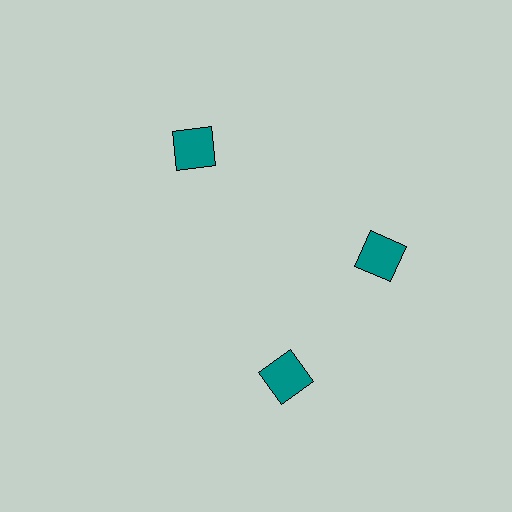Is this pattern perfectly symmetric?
No. The 3 teal squares are arranged in a ring, but one element near the 7 o'clock position is rotated out of alignment along the ring, breaking the 3-fold rotational symmetry.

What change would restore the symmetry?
The symmetry would be restored by rotating it back into even spacing with its neighbors so that all 3 squares sit at equal angles and equal distance from the center.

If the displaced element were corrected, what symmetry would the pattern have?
It would have 3-fold rotational symmetry — the pattern would map onto itself every 120 degrees.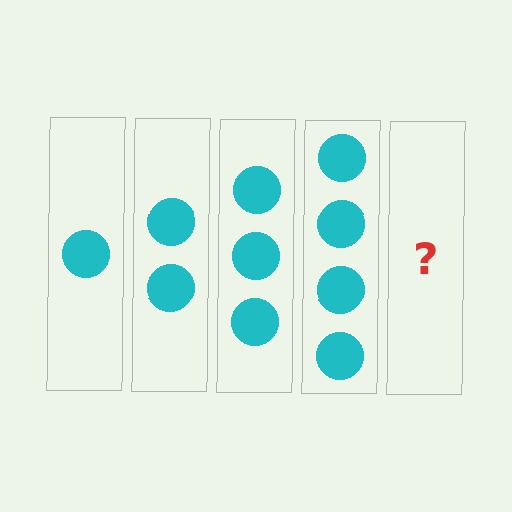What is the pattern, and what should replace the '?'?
The pattern is that each step adds one more circle. The '?' should be 5 circles.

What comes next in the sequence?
The next element should be 5 circles.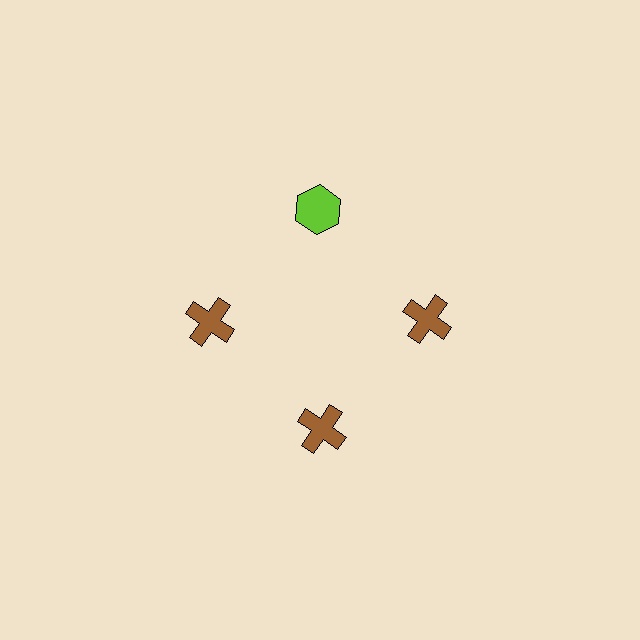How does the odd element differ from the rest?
It differs in both color (lime instead of brown) and shape (hexagon instead of cross).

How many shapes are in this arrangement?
There are 4 shapes arranged in a ring pattern.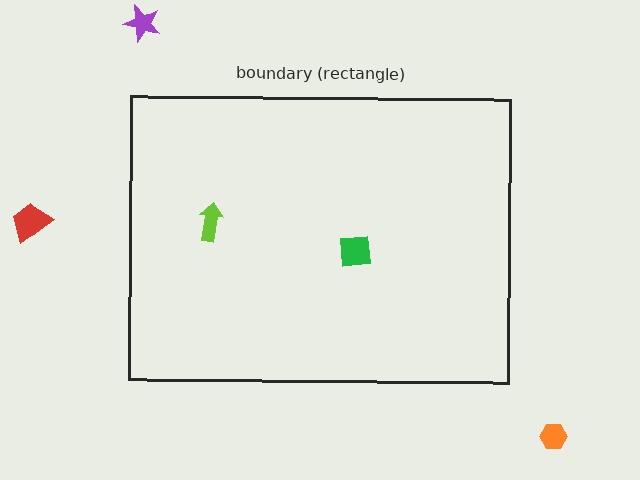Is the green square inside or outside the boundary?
Inside.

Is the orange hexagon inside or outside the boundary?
Outside.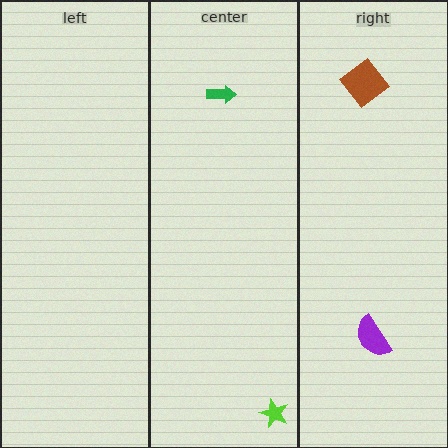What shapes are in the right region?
The brown diamond, the purple semicircle.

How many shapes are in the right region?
2.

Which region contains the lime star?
The center region.